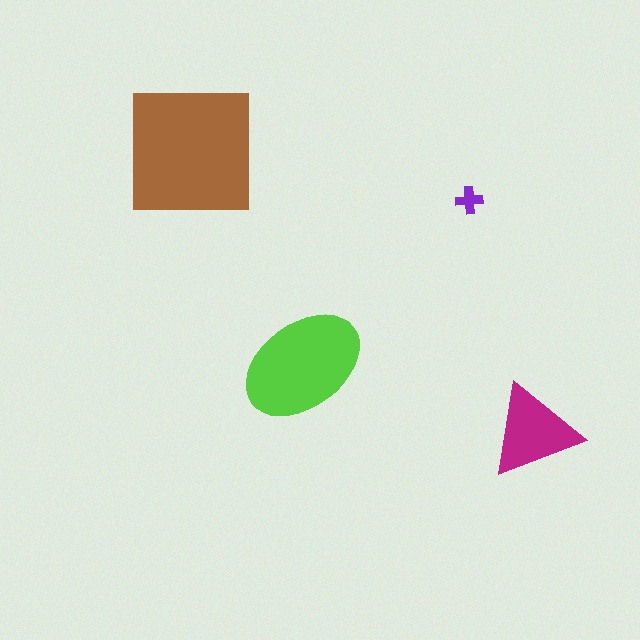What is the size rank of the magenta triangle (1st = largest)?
3rd.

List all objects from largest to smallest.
The brown square, the lime ellipse, the magenta triangle, the purple cross.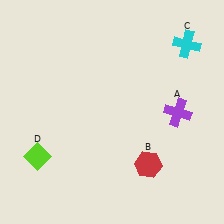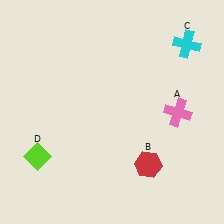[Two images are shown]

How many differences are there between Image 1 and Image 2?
There is 1 difference between the two images.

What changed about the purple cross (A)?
In Image 1, A is purple. In Image 2, it changed to pink.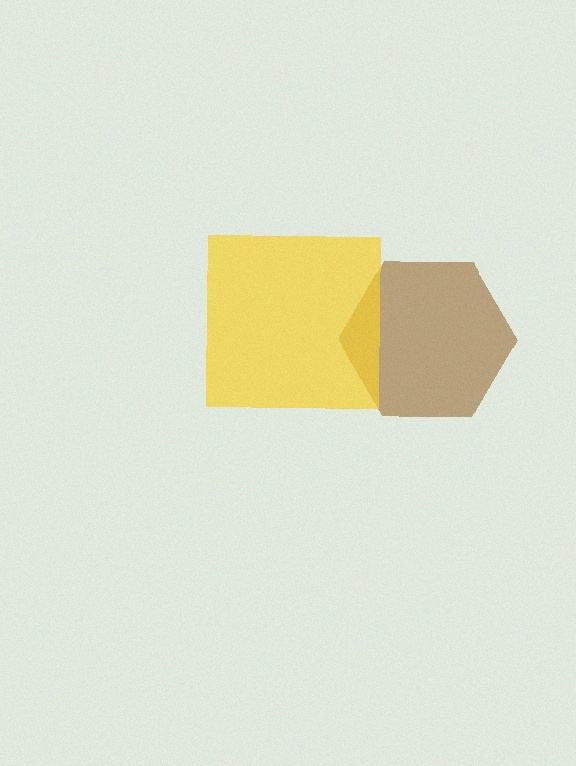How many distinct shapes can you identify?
There are 2 distinct shapes: a brown hexagon, a yellow square.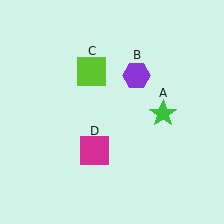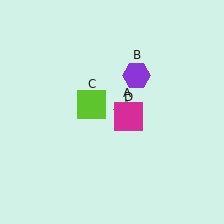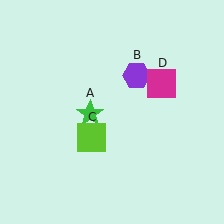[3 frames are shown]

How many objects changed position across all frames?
3 objects changed position: green star (object A), lime square (object C), magenta square (object D).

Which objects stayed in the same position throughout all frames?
Purple hexagon (object B) remained stationary.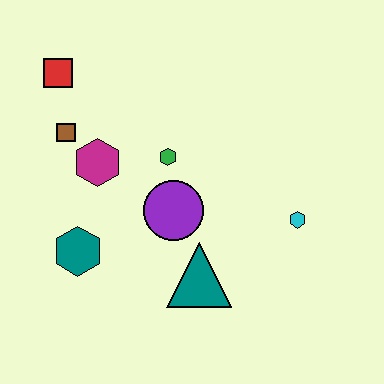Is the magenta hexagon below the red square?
Yes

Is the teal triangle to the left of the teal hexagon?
No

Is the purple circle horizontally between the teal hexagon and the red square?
No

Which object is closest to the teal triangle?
The purple circle is closest to the teal triangle.